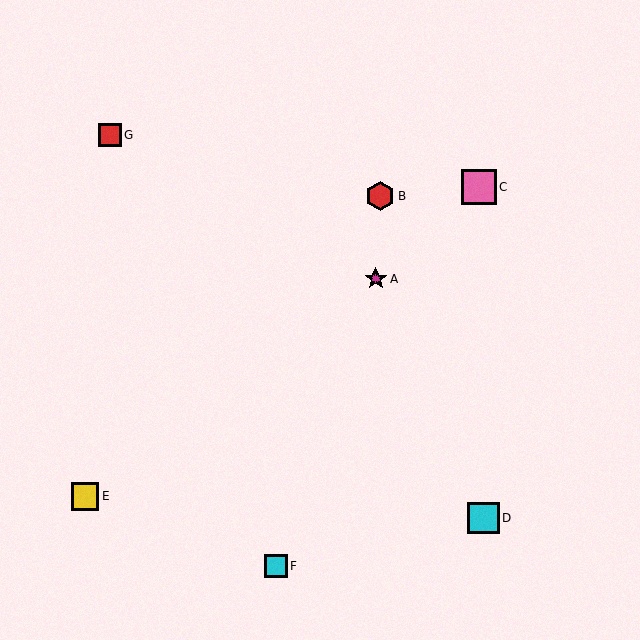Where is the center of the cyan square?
The center of the cyan square is at (276, 566).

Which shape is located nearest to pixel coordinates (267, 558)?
The cyan square (labeled F) at (276, 566) is nearest to that location.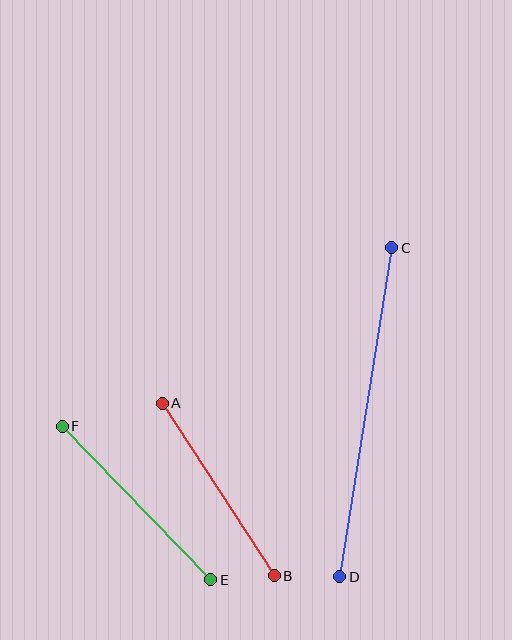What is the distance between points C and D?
The distance is approximately 333 pixels.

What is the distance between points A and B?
The distance is approximately 205 pixels.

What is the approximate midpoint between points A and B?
The midpoint is at approximately (218, 490) pixels.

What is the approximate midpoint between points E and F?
The midpoint is at approximately (137, 503) pixels.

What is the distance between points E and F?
The distance is approximately 214 pixels.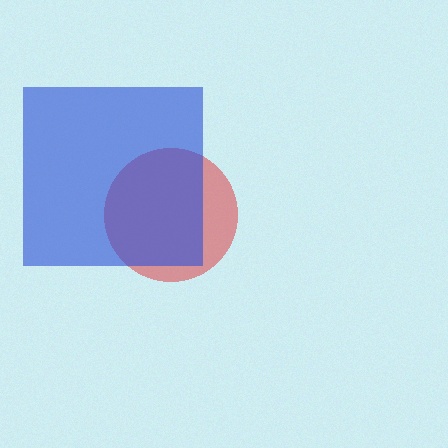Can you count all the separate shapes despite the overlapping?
Yes, there are 2 separate shapes.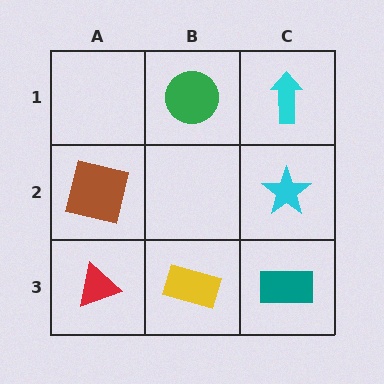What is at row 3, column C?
A teal rectangle.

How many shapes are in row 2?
2 shapes.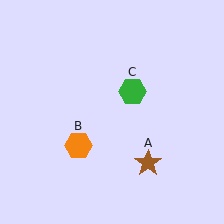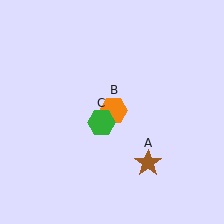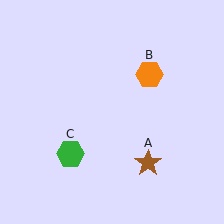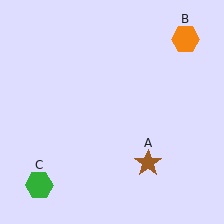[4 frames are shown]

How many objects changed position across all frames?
2 objects changed position: orange hexagon (object B), green hexagon (object C).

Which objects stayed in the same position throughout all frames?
Brown star (object A) remained stationary.